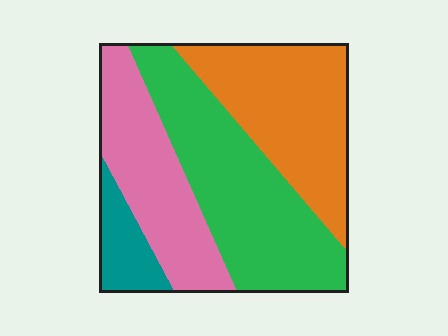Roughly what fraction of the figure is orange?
Orange covers 30% of the figure.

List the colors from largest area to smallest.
From largest to smallest: green, orange, pink, teal.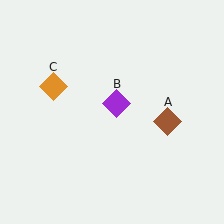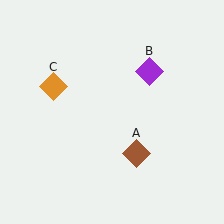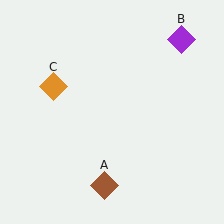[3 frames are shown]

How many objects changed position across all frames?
2 objects changed position: brown diamond (object A), purple diamond (object B).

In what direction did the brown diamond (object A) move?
The brown diamond (object A) moved down and to the left.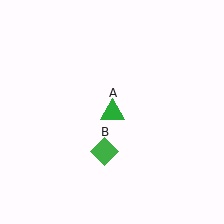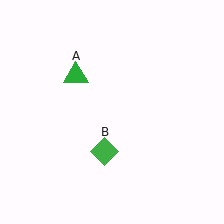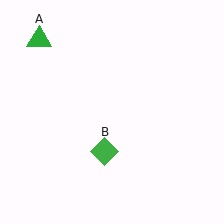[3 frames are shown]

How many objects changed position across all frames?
1 object changed position: green triangle (object A).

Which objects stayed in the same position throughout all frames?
Green diamond (object B) remained stationary.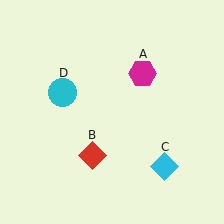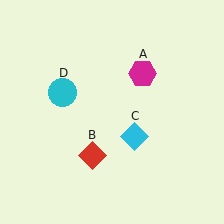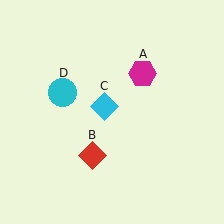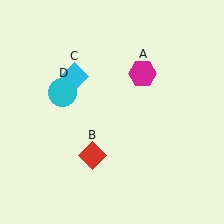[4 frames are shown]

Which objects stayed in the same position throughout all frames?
Magenta hexagon (object A) and red diamond (object B) and cyan circle (object D) remained stationary.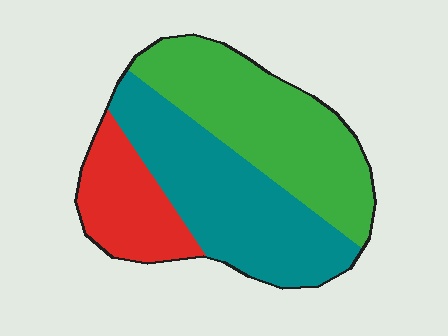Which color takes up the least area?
Red, at roughly 20%.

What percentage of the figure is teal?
Teal covers roughly 40% of the figure.